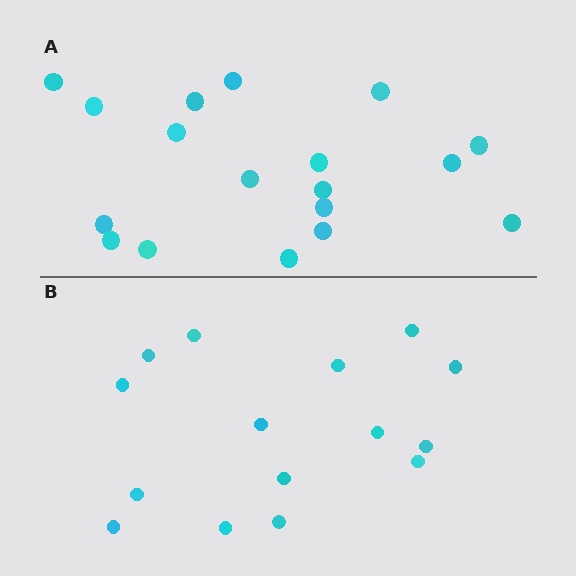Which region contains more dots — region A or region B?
Region A (the top region) has more dots.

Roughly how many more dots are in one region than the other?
Region A has just a few more — roughly 2 or 3 more dots than region B.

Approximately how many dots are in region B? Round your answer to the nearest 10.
About 20 dots. (The exact count is 15, which rounds to 20.)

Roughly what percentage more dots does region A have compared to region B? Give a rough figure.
About 20% more.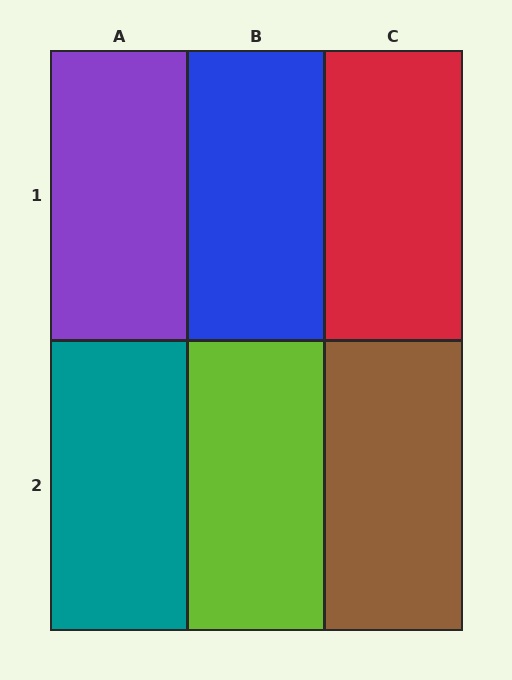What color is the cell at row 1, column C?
Red.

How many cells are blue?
1 cell is blue.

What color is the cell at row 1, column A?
Purple.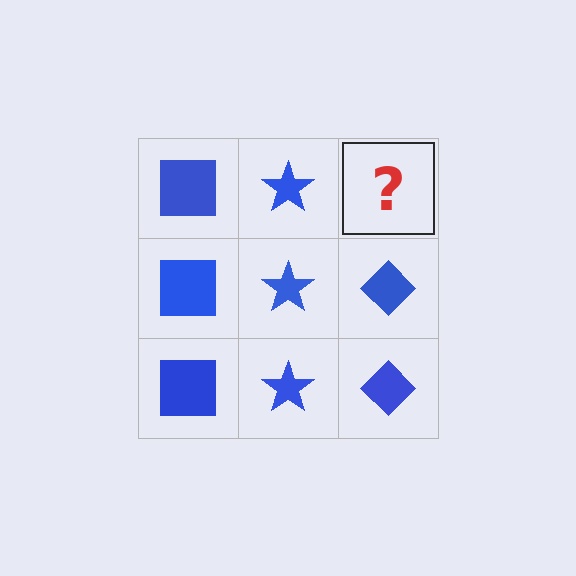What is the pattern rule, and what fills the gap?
The rule is that each column has a consistent shape. The gap should be filled with a blue diamond.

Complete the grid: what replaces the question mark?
The question mark should be replaced with a blue diamond.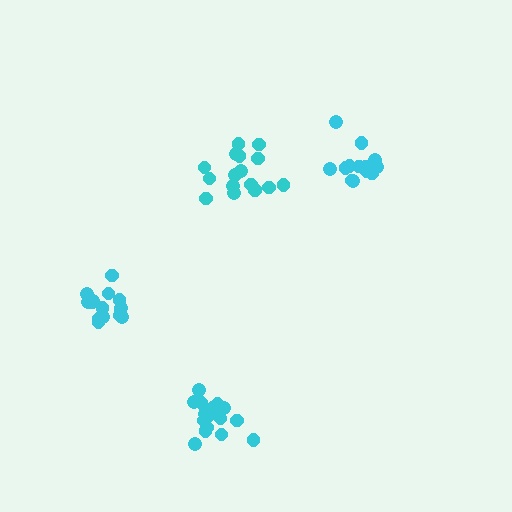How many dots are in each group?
Group 1: 17 dots, Group 2: 14 dots, Group 3: 18 dots, Group 4: 15 dots (64 total).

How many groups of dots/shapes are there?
There are 4 groups.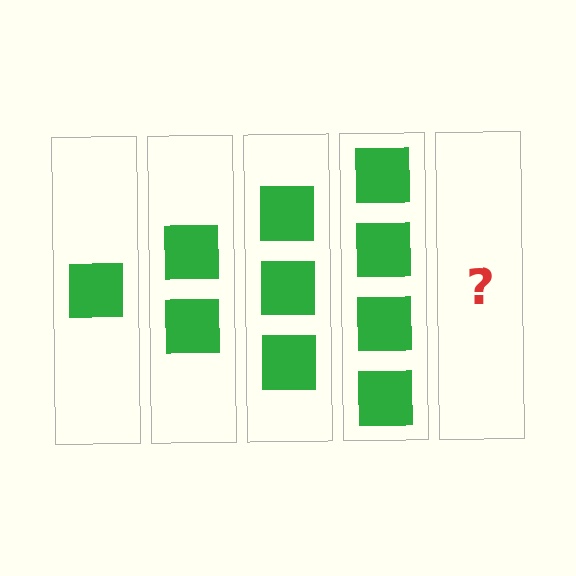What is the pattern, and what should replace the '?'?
The pattern is that each step adds one more square. The '?' should be 5 squares.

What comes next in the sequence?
The next element should be 5 squares.